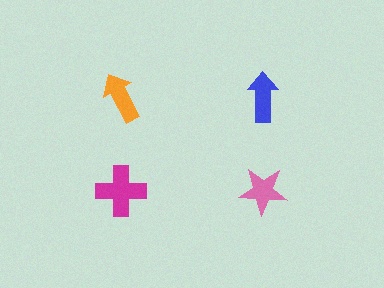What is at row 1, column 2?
A blue arrow.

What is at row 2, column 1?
A magenta cross.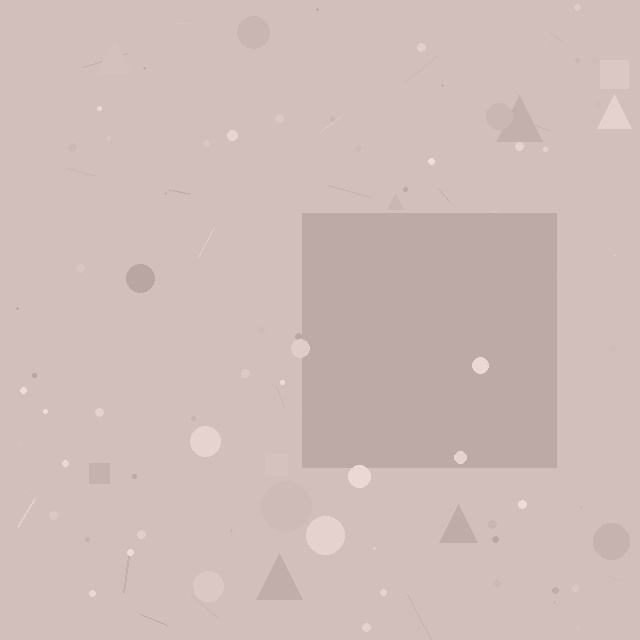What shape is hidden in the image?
A square is hidden in the image.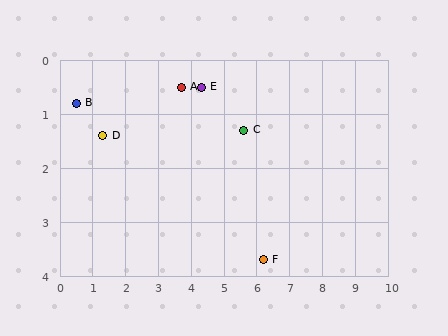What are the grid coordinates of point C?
Point C is at approximately (5.6, 1.3).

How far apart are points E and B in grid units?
Points E and B are about 3.8 grid units apart.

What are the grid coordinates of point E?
Point E is at approximately (4.3, 0.5).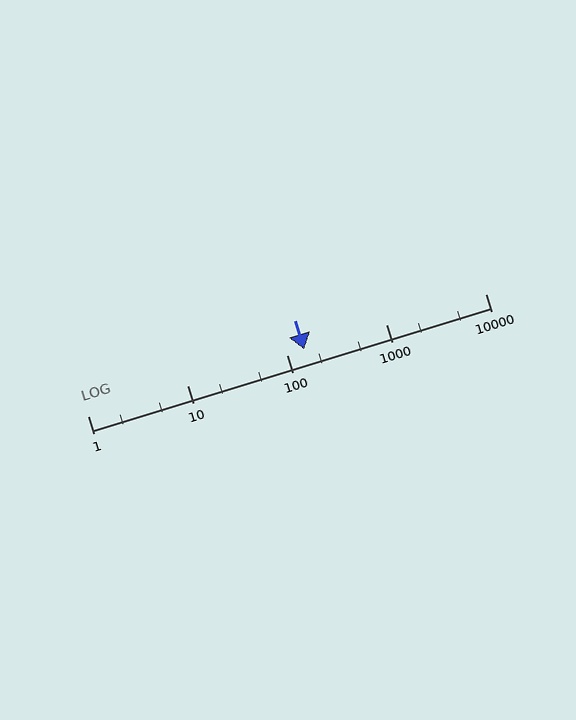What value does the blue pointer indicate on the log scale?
The pointer indicates approximately 150.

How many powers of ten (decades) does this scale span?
The scale spans 4 decades, from 1 to 10000.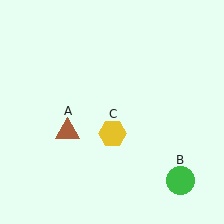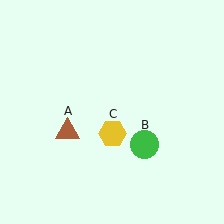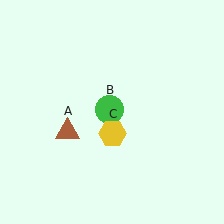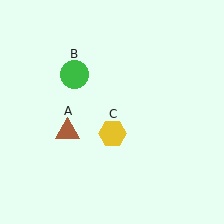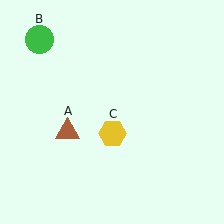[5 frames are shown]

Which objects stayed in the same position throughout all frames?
Brown triangle (object A) and yellow hexagon (object C) remained stationary.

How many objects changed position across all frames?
1 object changed position: green circle (object B).